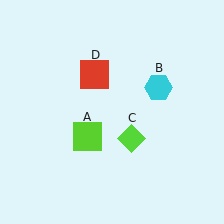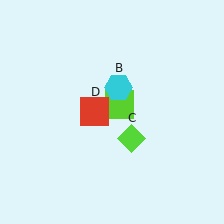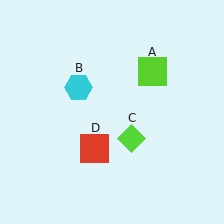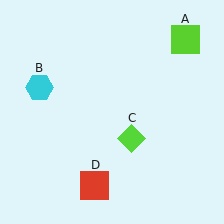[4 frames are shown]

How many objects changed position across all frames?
3 objects changed position: lime square (object A), cyan hexagon (object B), red square (object D).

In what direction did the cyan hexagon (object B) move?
The cyan hexagon (object B) moved left.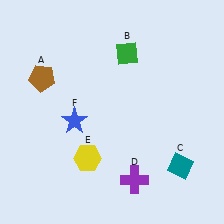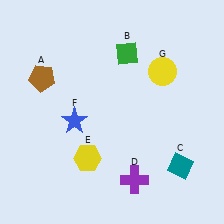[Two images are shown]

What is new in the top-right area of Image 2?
A yellow circle (G) was added in the top-right area of Image 2.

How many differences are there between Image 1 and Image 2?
There is 1 difference between the two images.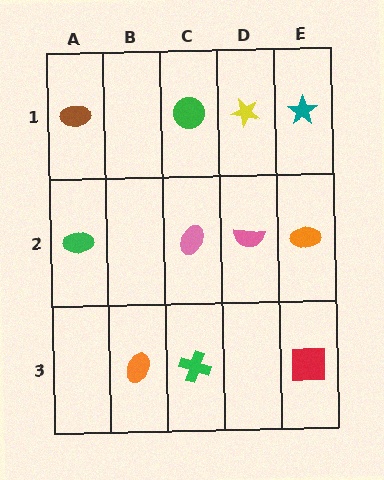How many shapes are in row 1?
4 shapes.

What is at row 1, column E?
A teal star.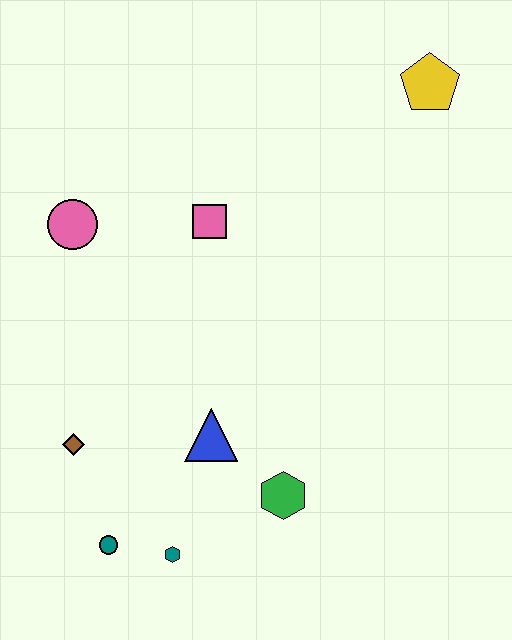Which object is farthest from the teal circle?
The yellow pentagon is farthest from the teal circle.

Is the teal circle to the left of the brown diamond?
No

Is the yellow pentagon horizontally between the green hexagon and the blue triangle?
No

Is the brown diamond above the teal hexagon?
Yes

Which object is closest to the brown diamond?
The teal circle is closest to the brown diamond.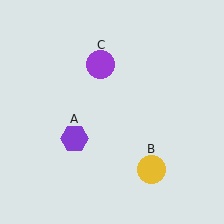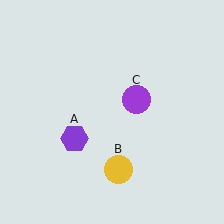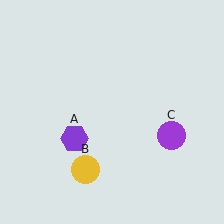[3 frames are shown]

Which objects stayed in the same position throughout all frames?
Purple hexagon (object A) remained stationary.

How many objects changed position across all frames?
2 objects changed position: yellow circle (object B), purple circle (object C).